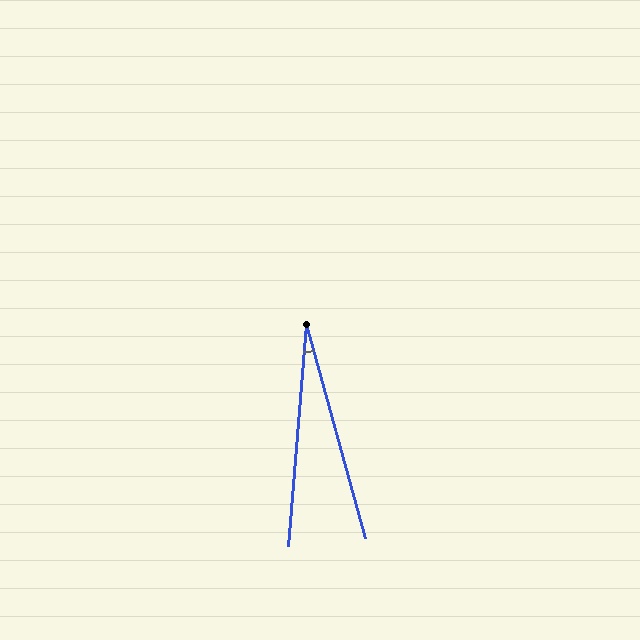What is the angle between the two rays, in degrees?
Approximately 20 degrees.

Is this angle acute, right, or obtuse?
It is acute.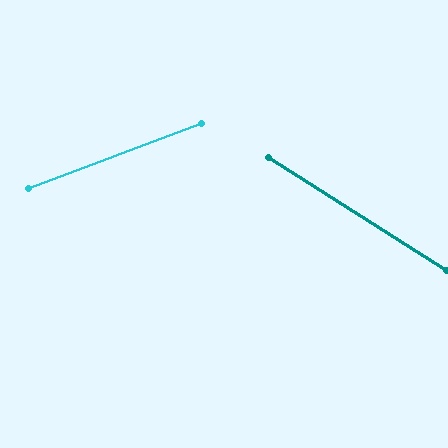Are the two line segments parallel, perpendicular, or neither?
Neither parallel nor perpendicular — they differ by about 53°.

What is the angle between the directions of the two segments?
Approximately 53 degrees.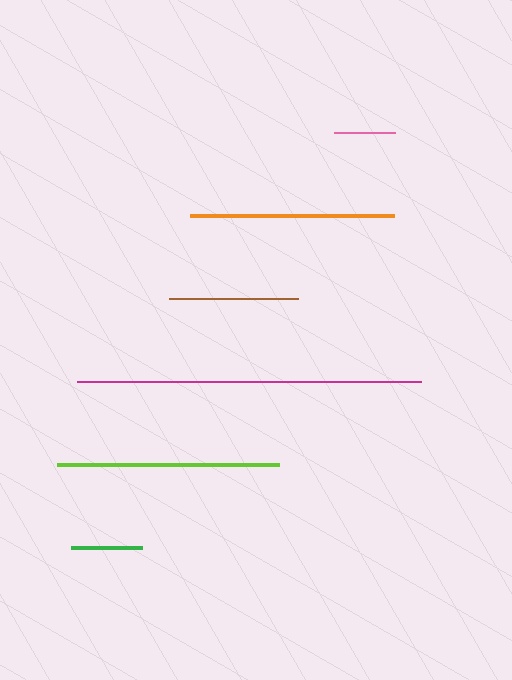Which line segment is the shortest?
The pink line is the shortest at approximately 61 pixels.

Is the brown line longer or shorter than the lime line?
The lime line is longer than the brown line.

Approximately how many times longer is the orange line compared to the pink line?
The orange line is approximately 3.4 times the length of the pink line.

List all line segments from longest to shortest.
From longest to shortest: magenta, lime, orange, brown, green, pink.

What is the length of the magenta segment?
The magenta segment is approximately 344 pixels long.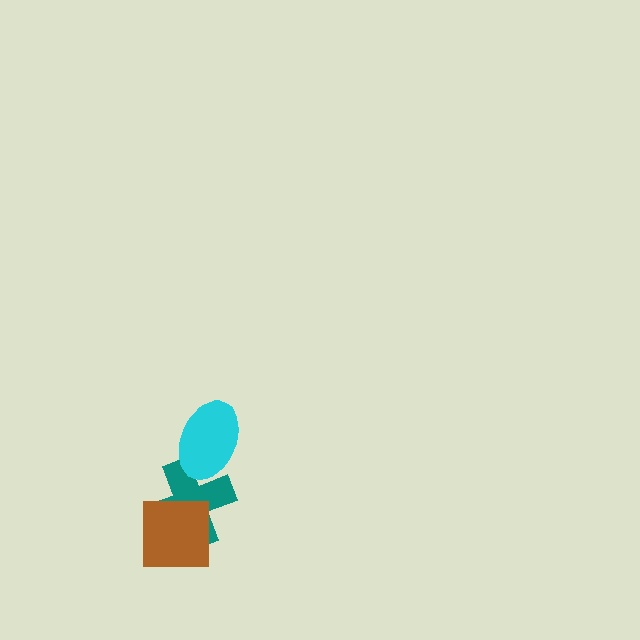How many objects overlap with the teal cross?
2 objects overlap with the teal cross.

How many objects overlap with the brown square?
1 object overlaps with the brown square.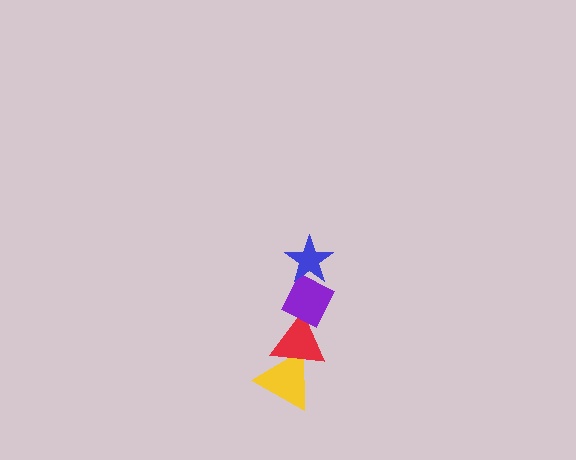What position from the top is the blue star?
The blue star is 1st from the top.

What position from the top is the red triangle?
The red triangle is 3rd from the top.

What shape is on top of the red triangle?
The purple diamond is on top of the red triangle.